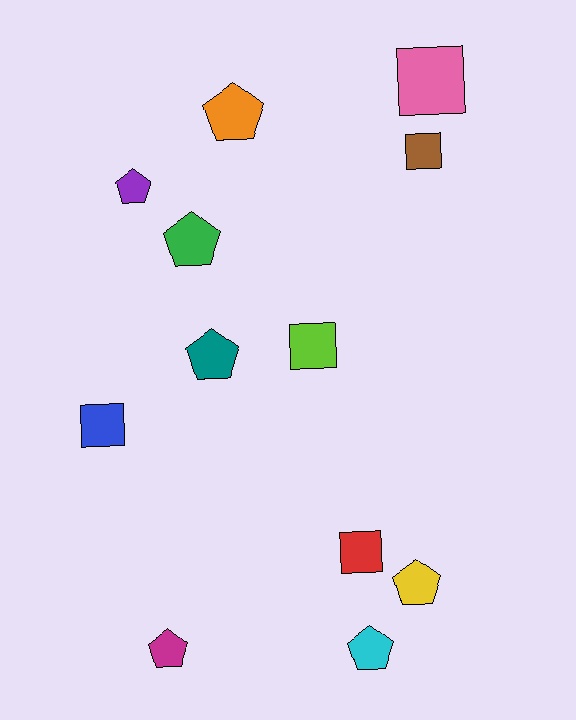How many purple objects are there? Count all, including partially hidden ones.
There is 1 purple object.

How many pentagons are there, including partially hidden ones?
There are 7 pentagons.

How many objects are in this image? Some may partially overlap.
There are 12 objects.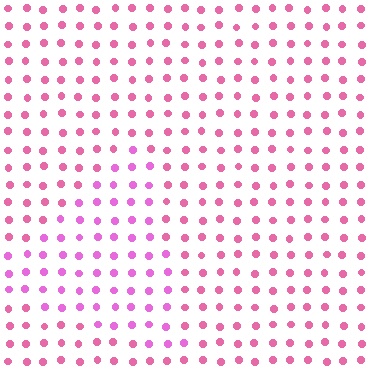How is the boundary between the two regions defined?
The boundary is defined purely by a slight shift in hue (about 25 degrees). Spacing, size, and orientation are identical on both sides.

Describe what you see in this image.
The image is filled with small pink elements in a uniform arrangement. A triangle-shaped region is visible where the elements are tinted to a slightly different hue, forming a subtle color boundary.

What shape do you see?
I see a triangle.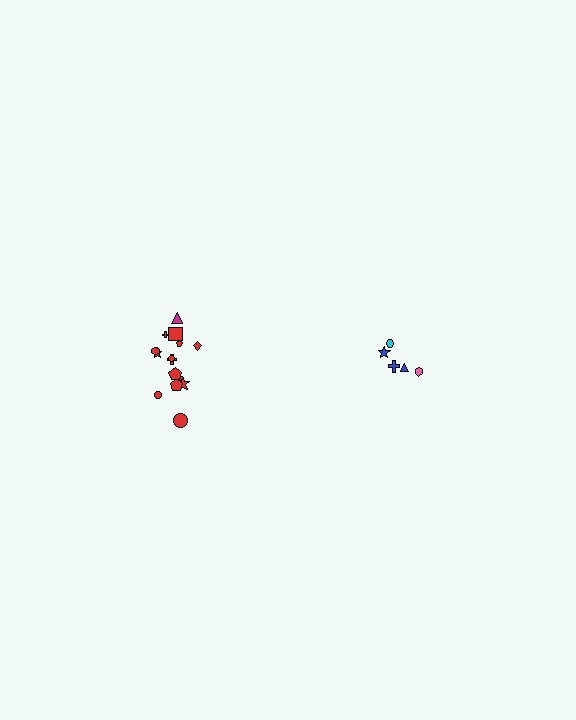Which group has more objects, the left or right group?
The left group.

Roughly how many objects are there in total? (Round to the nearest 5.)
Roughly 20 objects in total.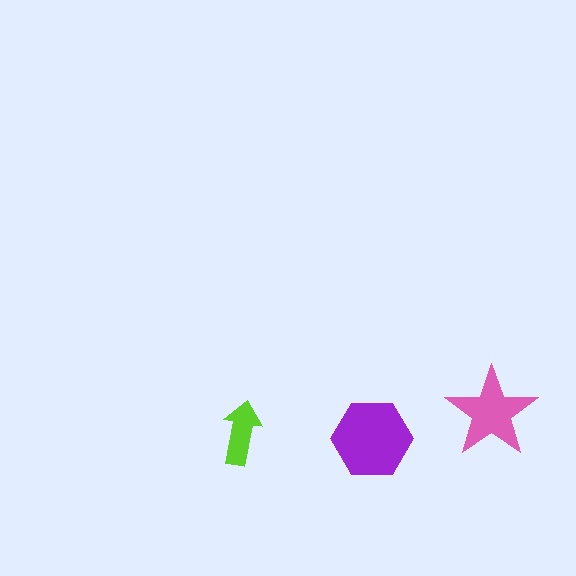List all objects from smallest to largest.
The lime arrow, the pink star, the purple hexagon.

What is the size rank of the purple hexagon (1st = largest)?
1st.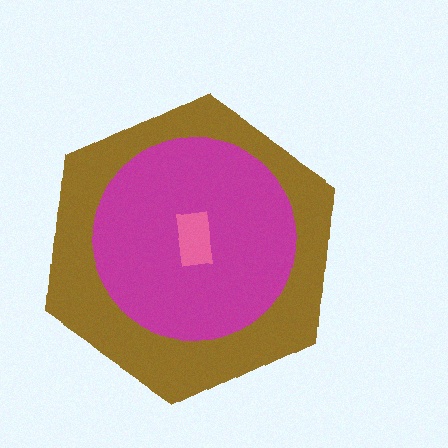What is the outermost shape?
The brown hexagon.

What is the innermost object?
The pink rectangle.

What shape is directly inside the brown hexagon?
The magenta circle.